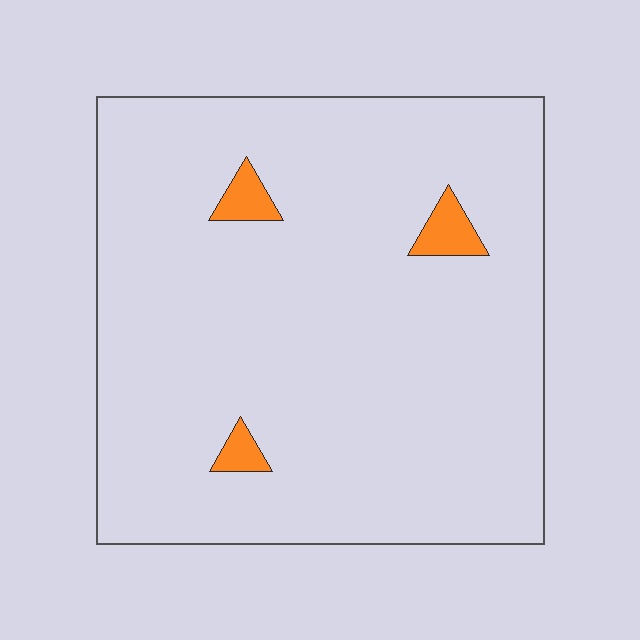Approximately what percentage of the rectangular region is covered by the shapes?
Approximately 5%.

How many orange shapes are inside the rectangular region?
3.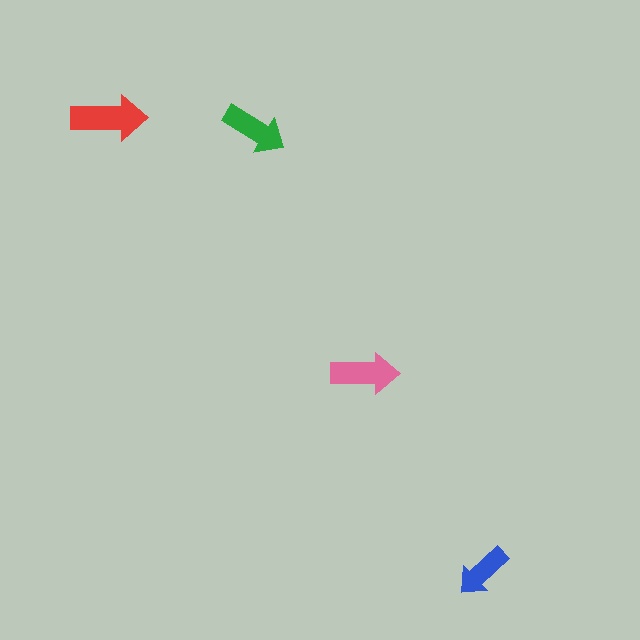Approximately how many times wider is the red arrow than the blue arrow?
About 1.5 times wider.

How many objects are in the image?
There are 4 objects in the image.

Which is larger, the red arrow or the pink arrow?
The red one.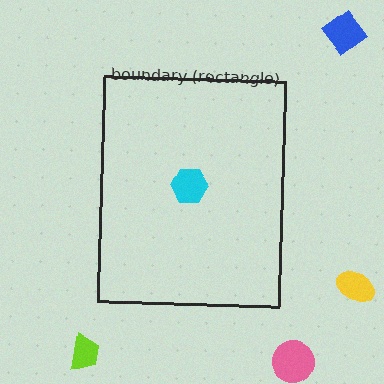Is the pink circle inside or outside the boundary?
Outside.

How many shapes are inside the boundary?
1 inside, 4 outside.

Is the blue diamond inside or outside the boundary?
Outside.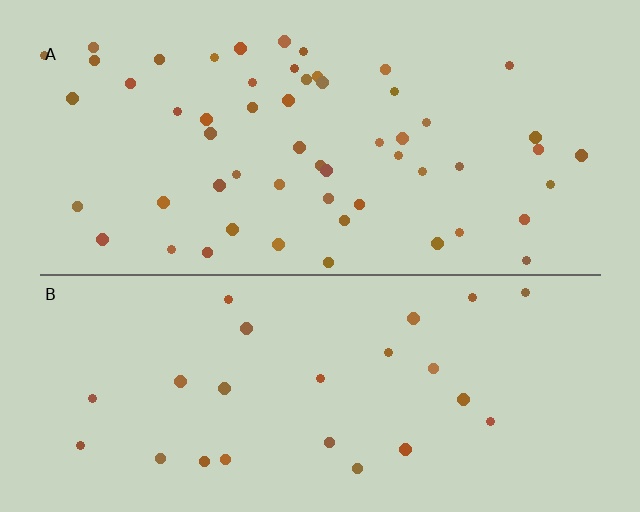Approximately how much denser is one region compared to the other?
Approximately 2.3× — region A over region B.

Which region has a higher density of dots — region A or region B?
A (the top).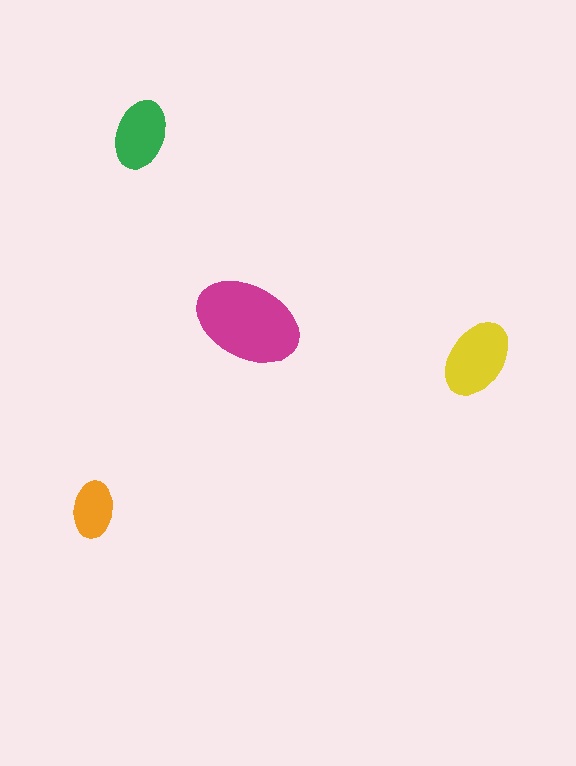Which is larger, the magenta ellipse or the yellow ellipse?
The magenta one.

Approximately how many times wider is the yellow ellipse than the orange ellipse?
About 1.5 times wider.